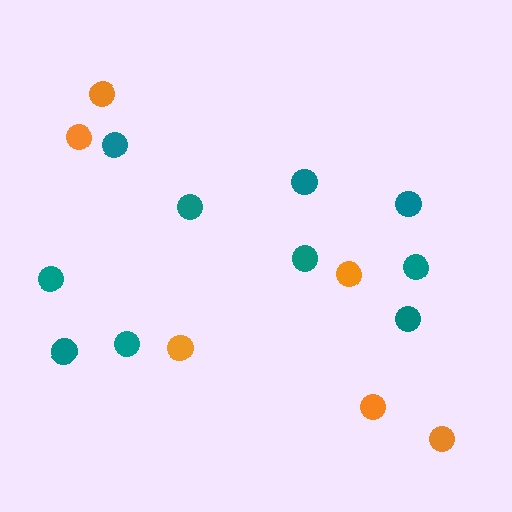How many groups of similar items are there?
There are 2 groups: one group of teal circles (10) and one group of orange circles (6).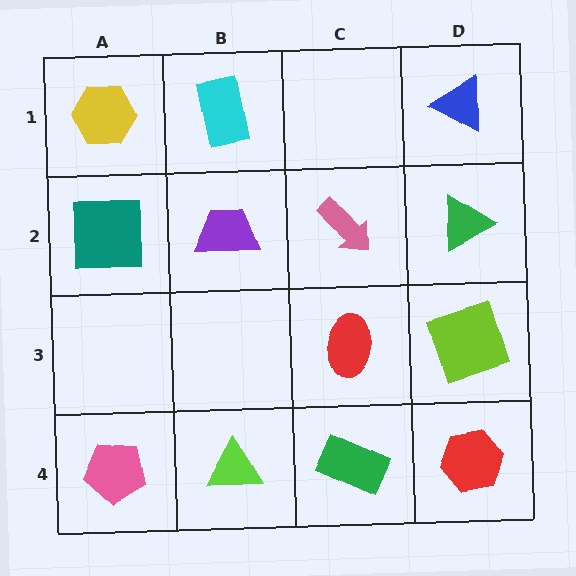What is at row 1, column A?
A yellow hexagon.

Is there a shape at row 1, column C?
No, that cell is empty.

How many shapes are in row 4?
4 shapes.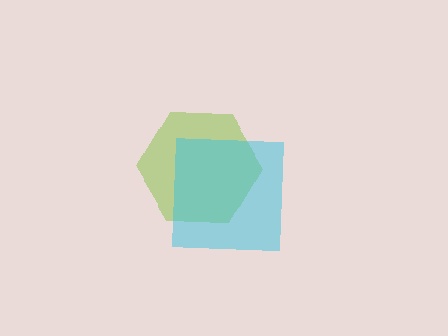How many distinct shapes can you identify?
There are 2 distinct shapes: a lime hexagon, a cyan square.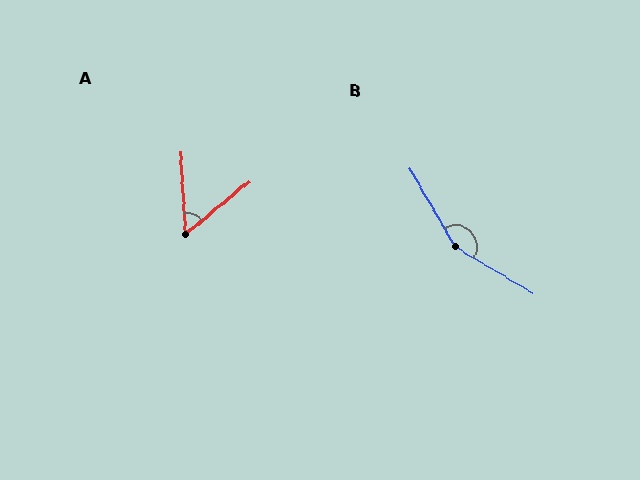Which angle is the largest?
B, at approximately 151 degrees.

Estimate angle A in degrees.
Approximately 54 degrees.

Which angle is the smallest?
A, at approximately 54 degrees.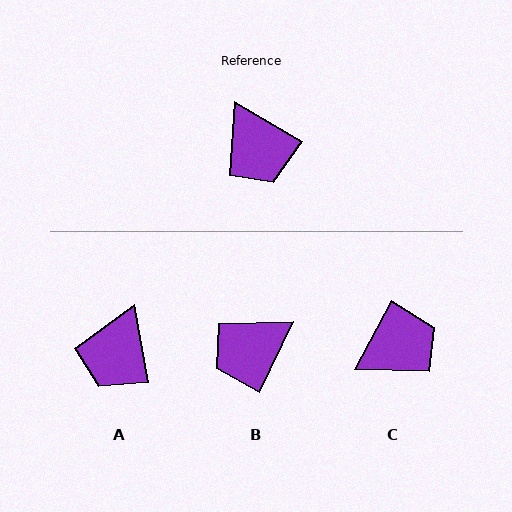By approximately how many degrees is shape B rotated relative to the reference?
Approximately 85 degrees clockwise.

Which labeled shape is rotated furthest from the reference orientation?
C, about 93 degrees away.